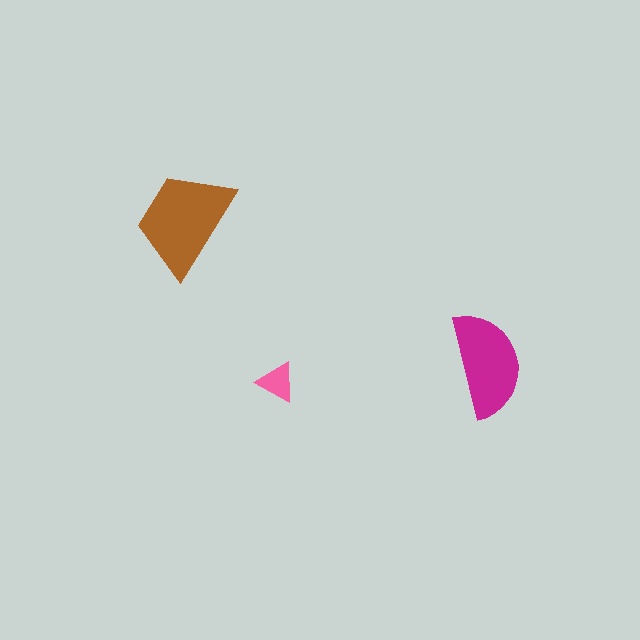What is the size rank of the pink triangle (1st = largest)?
3rd.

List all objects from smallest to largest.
The pink triangle, the magenta semicircle, the brown trapezoid.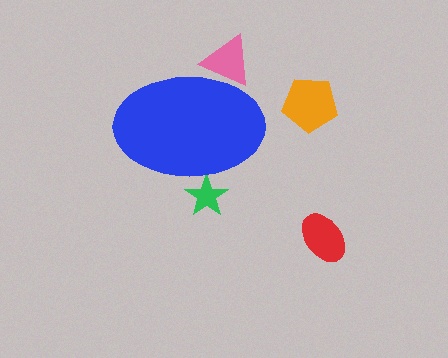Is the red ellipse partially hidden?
No, the red ellipse is fully visible.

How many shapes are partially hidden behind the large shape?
2 shapes are partially hidden.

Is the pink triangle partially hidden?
Yes, the pink triangle is partially hidden behind the blue ellipse.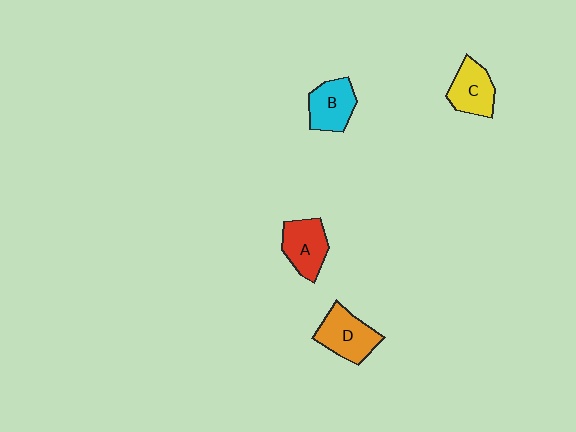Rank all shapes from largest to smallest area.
From largest to smallest: D (orange), A (red), B (cyan), C (yellow).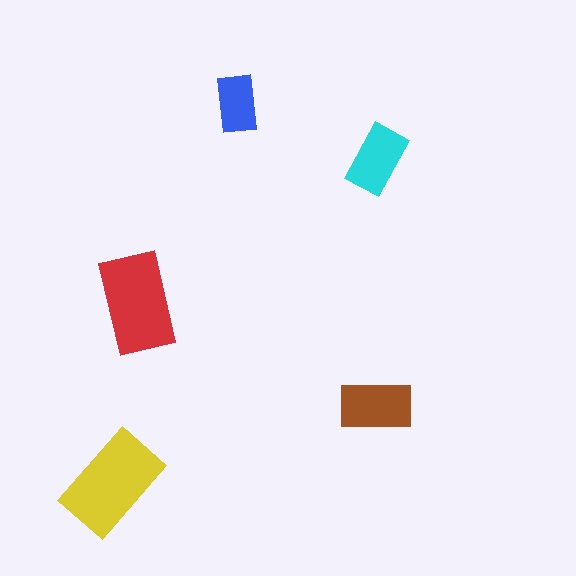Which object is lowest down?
The yellow rectangle is bottommost.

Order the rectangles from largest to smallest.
the yellow one, the red one, the brown one, the cyan one, the blue one.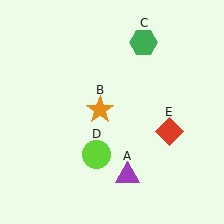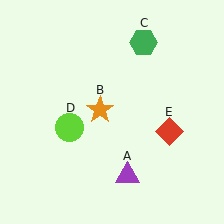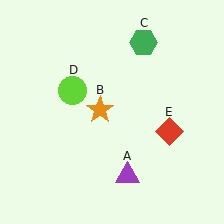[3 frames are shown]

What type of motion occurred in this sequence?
The lime circle (object D) rotated clockwise around the center of the scene.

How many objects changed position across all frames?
1 object changed position: lime circle (object D).